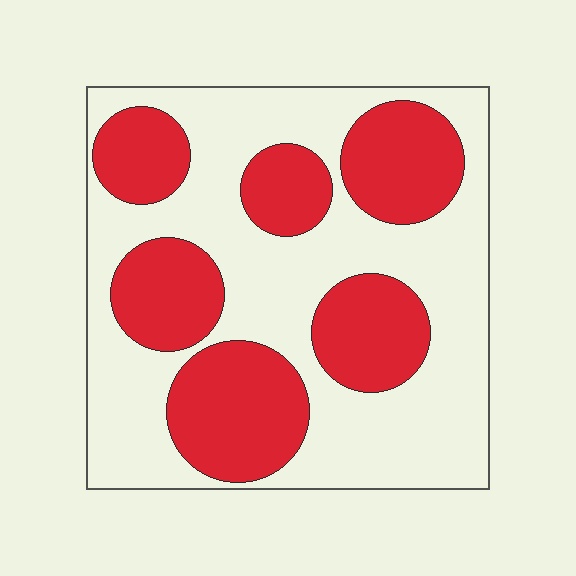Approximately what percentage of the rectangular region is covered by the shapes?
Approximately 40%.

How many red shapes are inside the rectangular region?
6.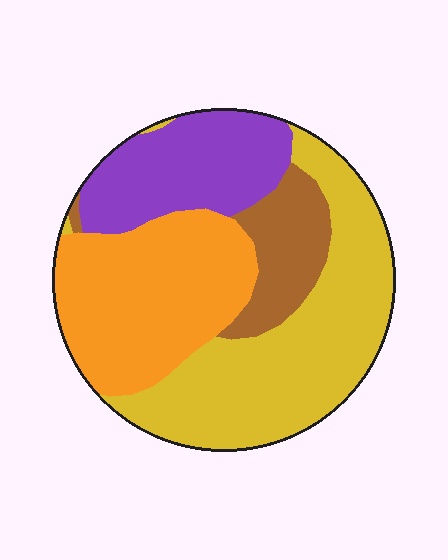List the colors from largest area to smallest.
From largest to smallest: yellow, orange, purple, brown.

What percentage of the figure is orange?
Orange takes up about one third (1/3) of the figure.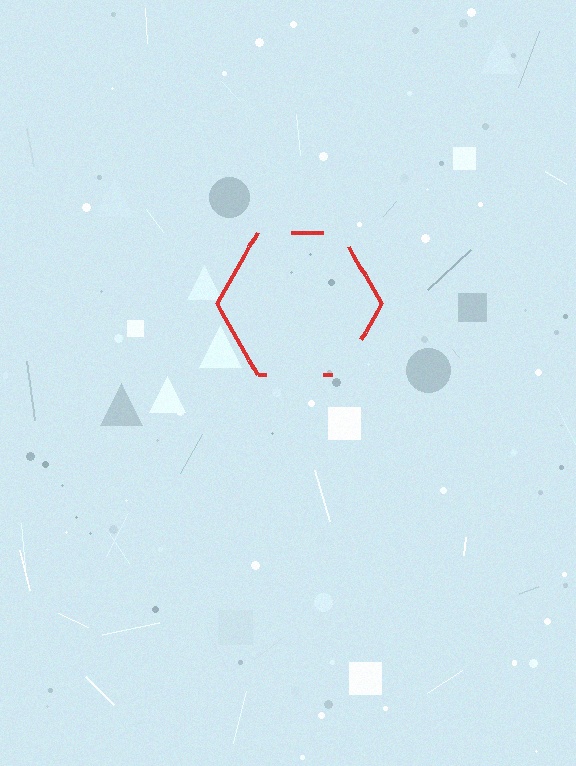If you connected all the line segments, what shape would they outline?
They would outline a hexagon.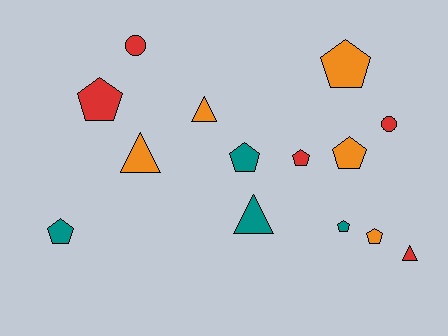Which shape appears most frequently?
Pentagon, with 8 objects.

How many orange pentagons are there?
There are 3 orange pentagons.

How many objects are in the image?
There are 14 objects.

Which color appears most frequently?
Red, with 5 objects.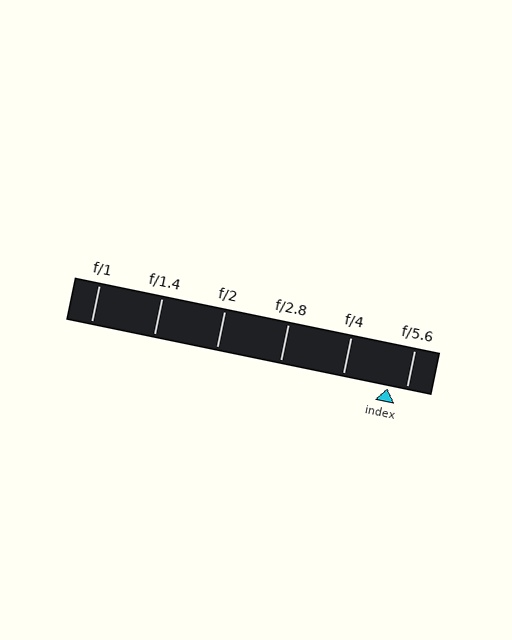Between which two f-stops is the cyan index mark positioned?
The index mark is between f/4 and f/5.6.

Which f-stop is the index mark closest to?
The index mark is closest to f/5.6.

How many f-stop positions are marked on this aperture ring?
There are 6 f-stop positions marked.